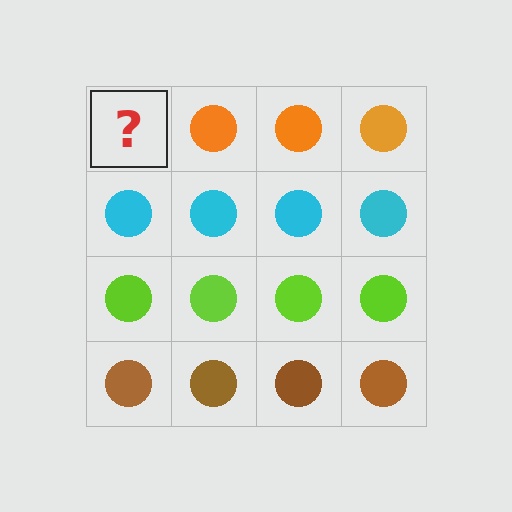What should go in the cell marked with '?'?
The missing cell should contain an orange circle.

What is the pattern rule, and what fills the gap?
The rule is that each row has a consistent color. The gap should be filled with an orange circle.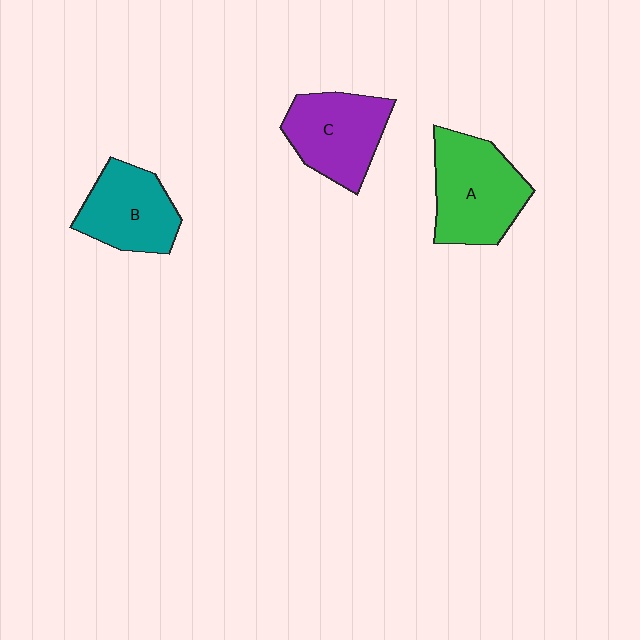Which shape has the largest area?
Shape A (green).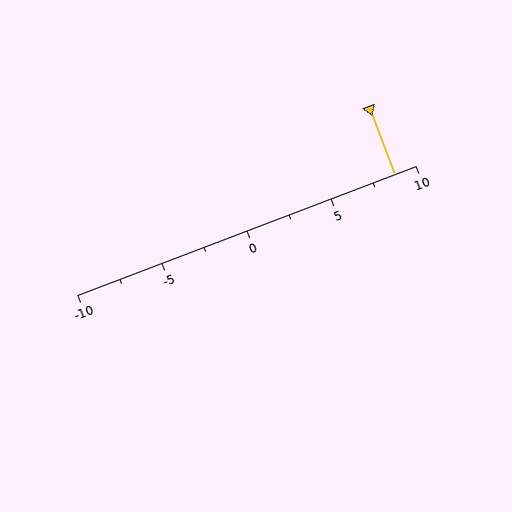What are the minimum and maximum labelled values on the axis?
The axis runs from -10 to 10.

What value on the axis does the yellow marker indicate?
The marker indicates approximately 8.8.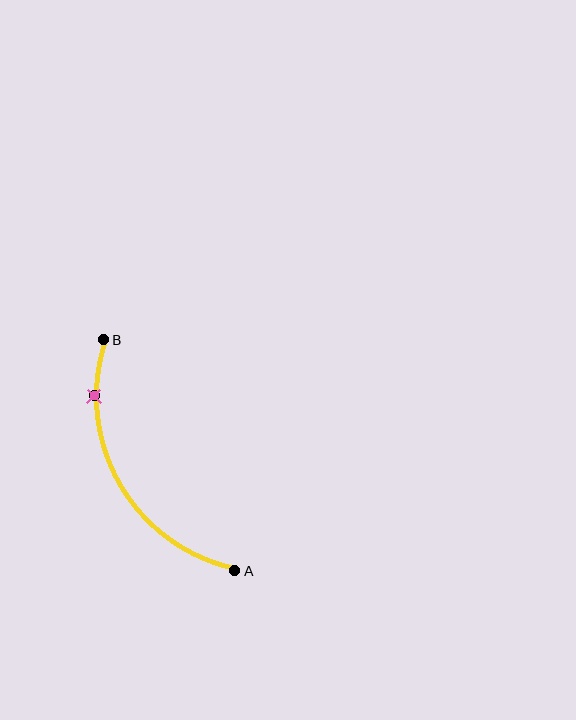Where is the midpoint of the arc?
The arc midpoint is the point on the curve farthest from the straight line joining A and B. It sits to the left of that line.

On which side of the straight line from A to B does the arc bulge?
The arc bulges to the left of the straight line connecting A and B.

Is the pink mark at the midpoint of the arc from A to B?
No. The pink mark lies on the arc but is closer to endpoint B. The arc midpoint would be at the point on the curve equidistant along the arc from both A and B.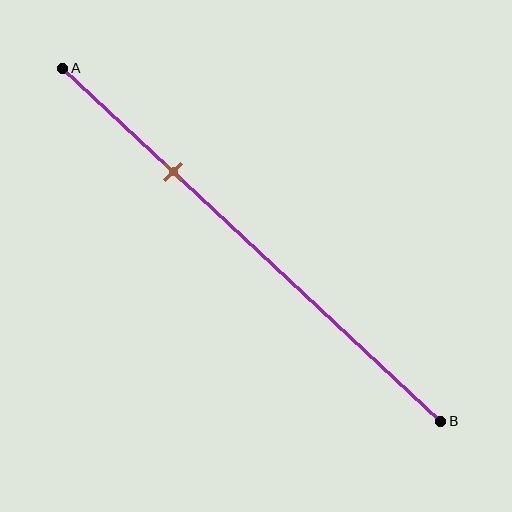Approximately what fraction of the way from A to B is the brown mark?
The brown mark is approximately 30% of the way from A to B.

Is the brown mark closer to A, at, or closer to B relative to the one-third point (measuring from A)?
The brown mark is closer to point A than the one-third point of segment AB.